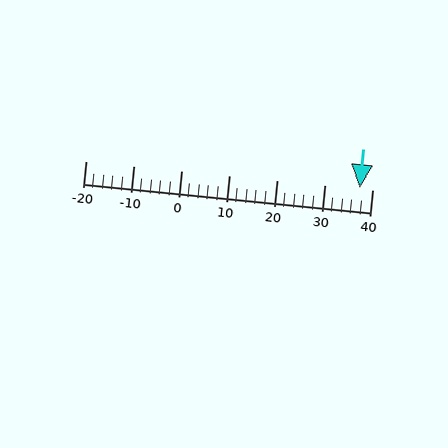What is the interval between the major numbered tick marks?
The major tick marks are spaced 10 units apart.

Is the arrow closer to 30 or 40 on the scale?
The arrow is closer to 40.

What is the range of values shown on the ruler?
The ruler shows values from -20 to 40.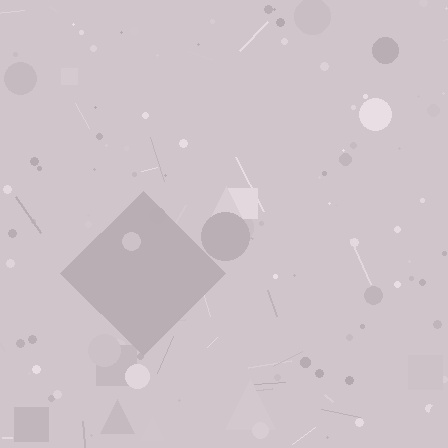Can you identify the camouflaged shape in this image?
The camouflaged shape is a diamond.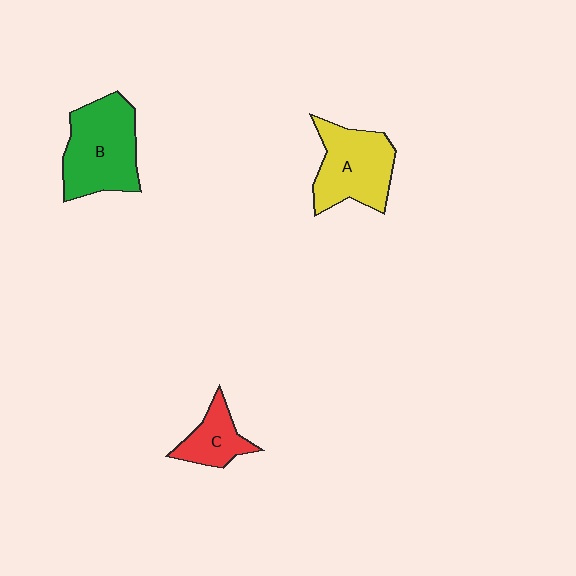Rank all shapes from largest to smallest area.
From largest to smallest: B (green), A (yellow), C (red).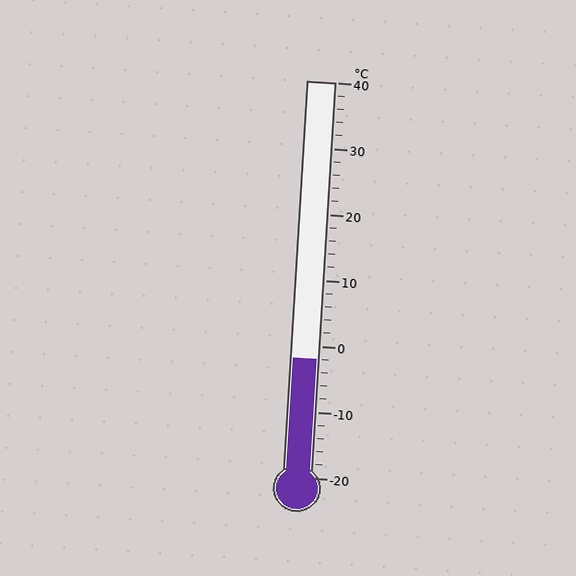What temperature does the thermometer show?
The thermometer shows approximately -2°C.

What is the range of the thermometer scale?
The thermometer scale ranges from -20°C to 40°C.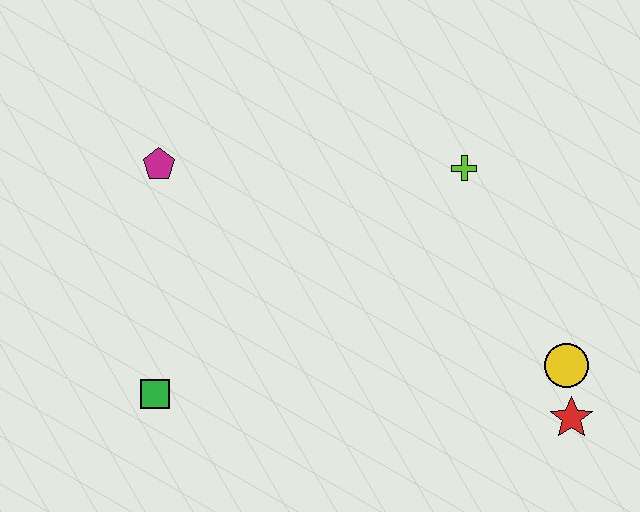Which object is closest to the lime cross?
The yellow circle is closest to the lime cross.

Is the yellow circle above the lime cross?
No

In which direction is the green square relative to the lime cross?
The green square is to the left of the lime cross.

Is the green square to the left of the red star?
Yes